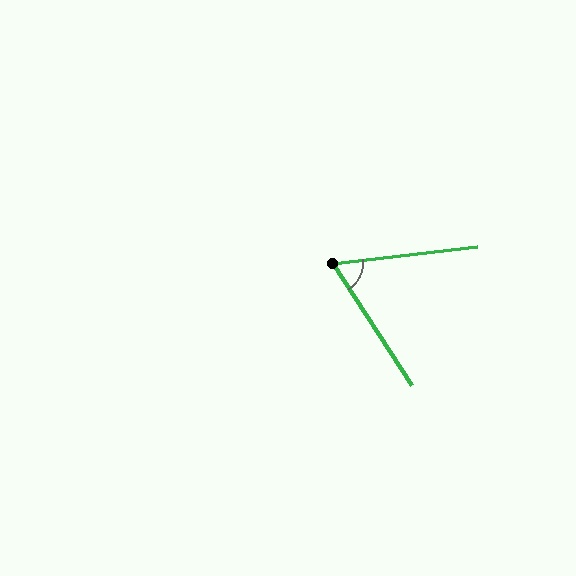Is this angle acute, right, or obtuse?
It is acute.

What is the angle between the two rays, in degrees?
Approximately 64 degrees.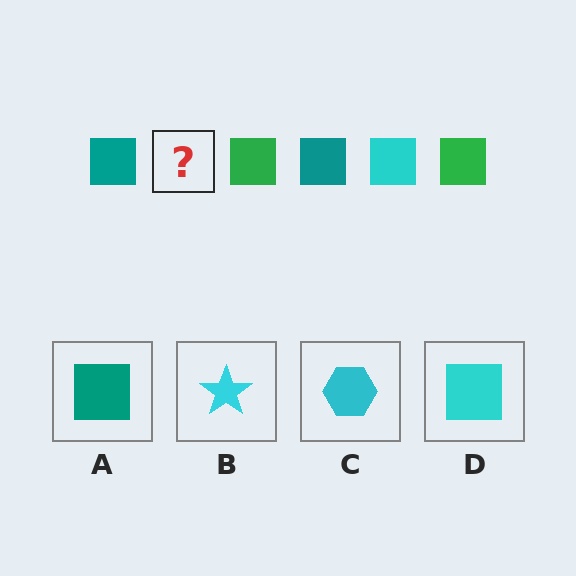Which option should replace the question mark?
Option D.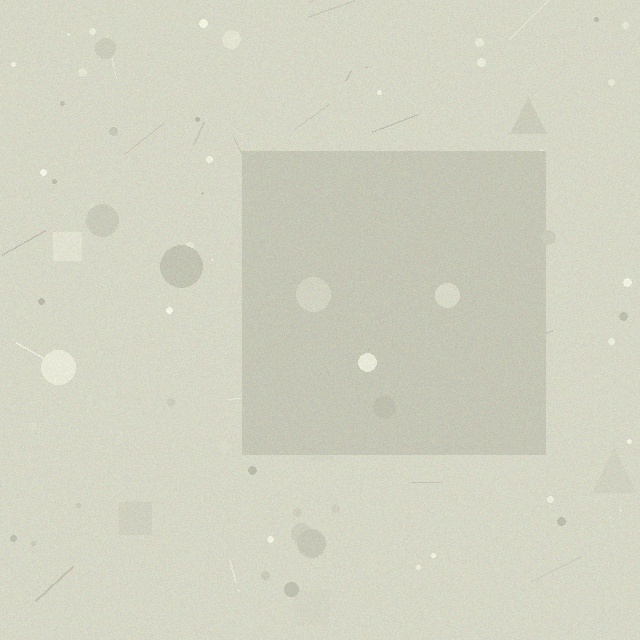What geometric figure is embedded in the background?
A square is embedded in the background.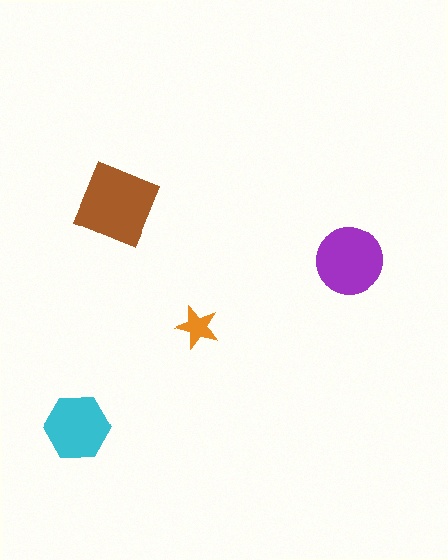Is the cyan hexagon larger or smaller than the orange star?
Larger.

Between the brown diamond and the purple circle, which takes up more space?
The brown diamond.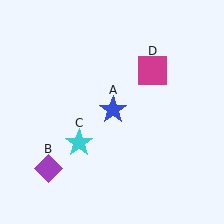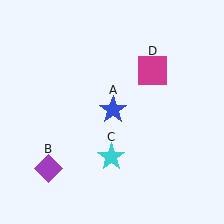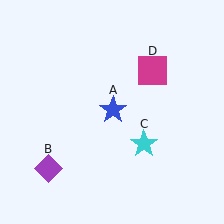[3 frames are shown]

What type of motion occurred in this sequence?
The cyan star (object C) rotated counterclockwise around the center of the scene.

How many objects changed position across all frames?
1 object changed position: cyan star (object C).